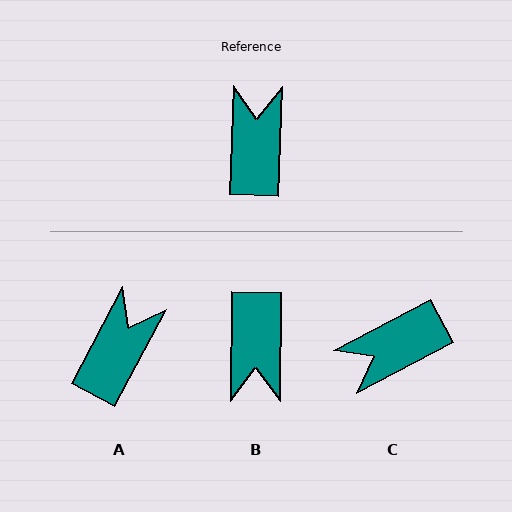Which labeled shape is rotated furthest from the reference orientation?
B, about 179 degrees away.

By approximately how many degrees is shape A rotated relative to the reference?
Approximately 26 degrees clockwise.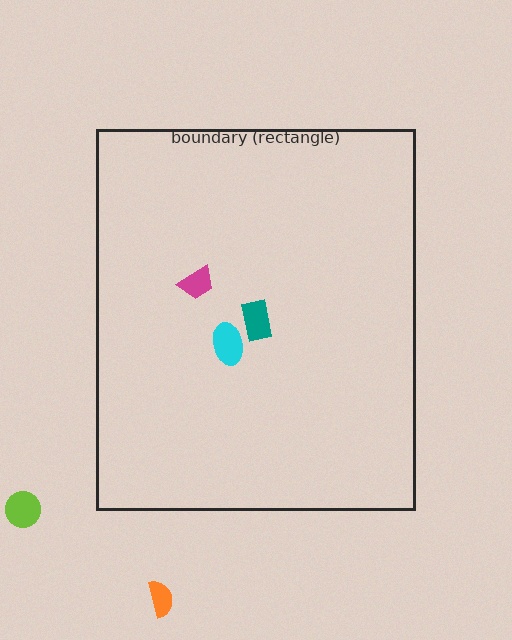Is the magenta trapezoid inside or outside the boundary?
Inside.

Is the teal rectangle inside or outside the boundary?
Inside.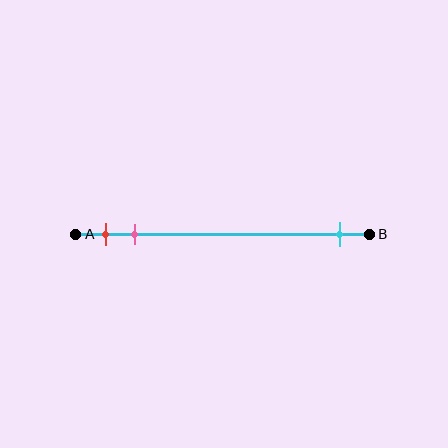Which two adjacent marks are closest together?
The red and pink marks are the closest adjacent pair.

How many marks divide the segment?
There are 3 marks dividing the segment.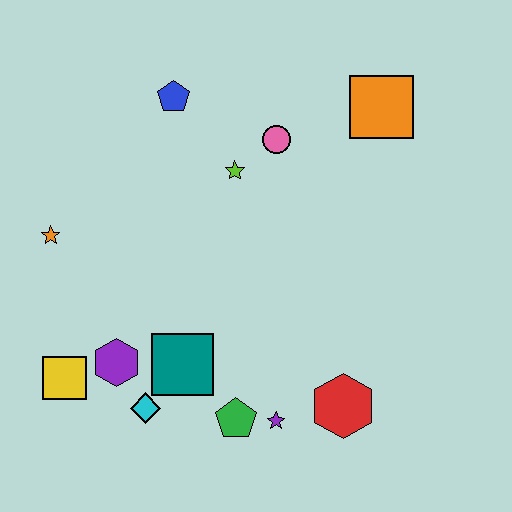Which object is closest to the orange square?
The pink circle is closest to the orange square.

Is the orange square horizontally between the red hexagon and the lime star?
No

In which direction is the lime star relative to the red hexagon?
The lime star is above the red hexagon.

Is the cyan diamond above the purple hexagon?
No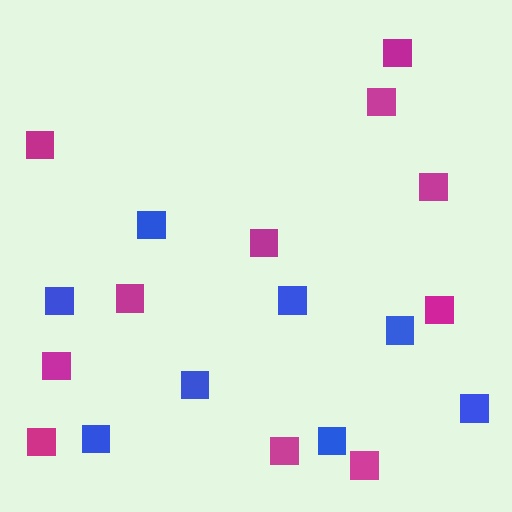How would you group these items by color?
There are 2 groups: one group of magenta squares (11) and one group of blue squares (8).